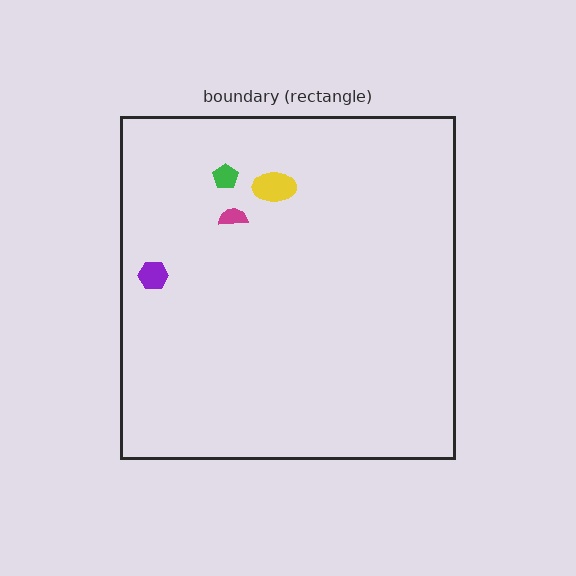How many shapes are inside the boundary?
4 inside, 0 outside.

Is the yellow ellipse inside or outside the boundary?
Inside.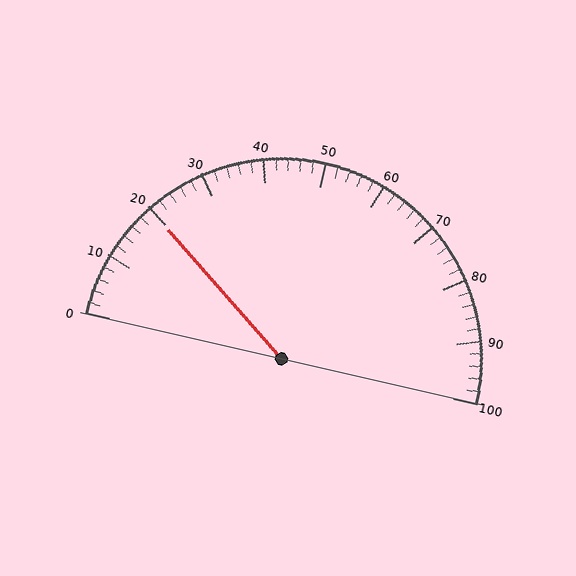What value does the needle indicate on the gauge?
The needle indicates approximately 20.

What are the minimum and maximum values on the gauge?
The gauge ranges from 0 to 100.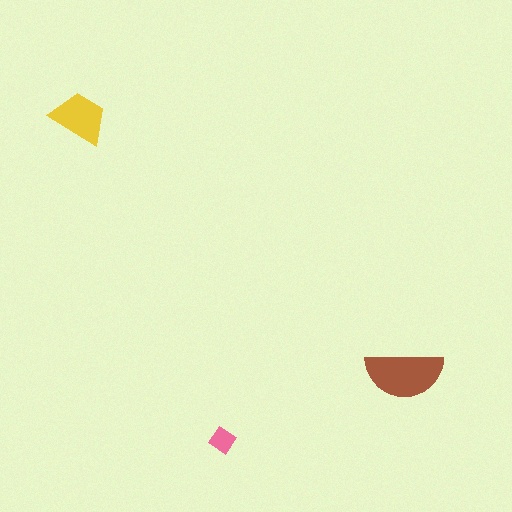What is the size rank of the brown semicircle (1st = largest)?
1st.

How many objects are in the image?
There are 3 objects in the image.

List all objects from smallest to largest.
The pink diamond, the yellow trapezoid, the brown semicircle.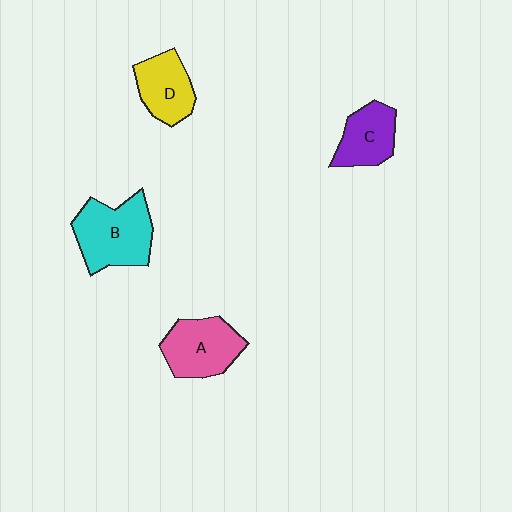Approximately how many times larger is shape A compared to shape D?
Approximately 1.2 times.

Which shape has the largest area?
Shape B (cyan).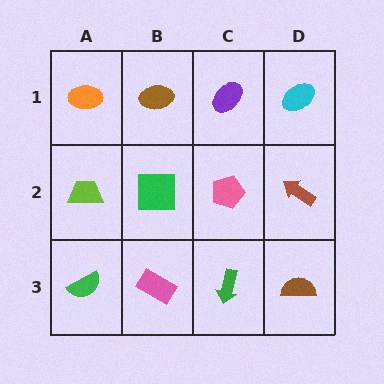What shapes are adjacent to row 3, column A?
A lime trapezoid (row 2, column A), a pink rectangle (row 3, column B).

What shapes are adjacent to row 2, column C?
A purple ellipse (row 1, column C), a green arrow (row 3, column C), a green square (row 2, column B), a brown arrow (row 2, column D).